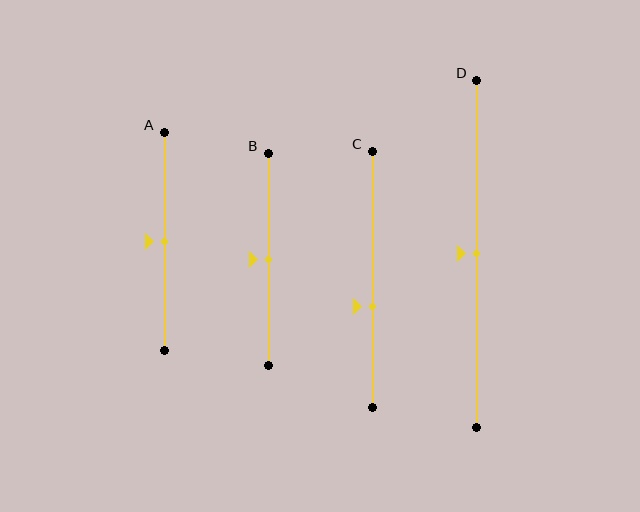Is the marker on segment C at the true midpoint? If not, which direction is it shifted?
No, the marker on segment C is shifted downward by about 11% of the segment length.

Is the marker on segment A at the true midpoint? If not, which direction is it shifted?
Yes, the marker on segment A is at the true midpoint.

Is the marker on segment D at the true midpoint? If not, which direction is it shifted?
Yes, the marker on segment D is at the true midpoint.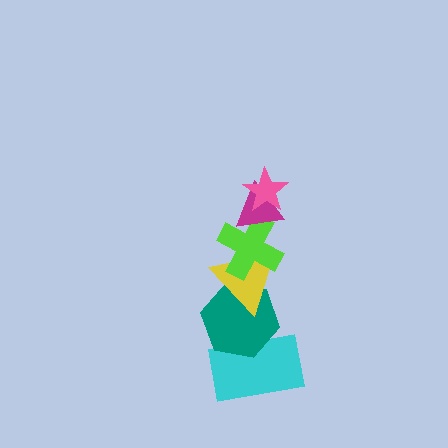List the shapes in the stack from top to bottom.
From top to bottom: the pink star, the magenta triangle, the lime cross, the yellow triangle, the teal hexagon, the cyan rectangle.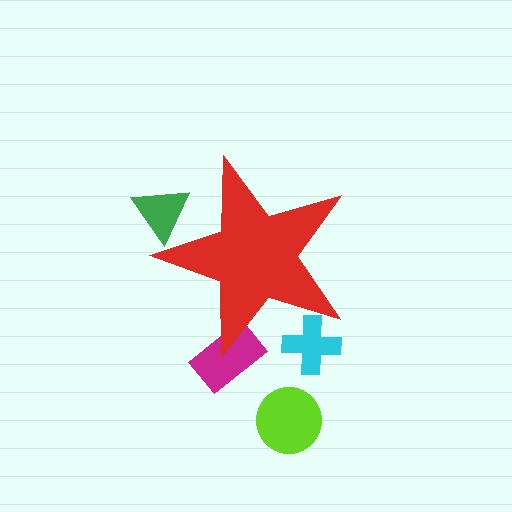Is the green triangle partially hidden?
Yes, the green triangle is partially hidden behind the red star.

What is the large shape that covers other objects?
A red star.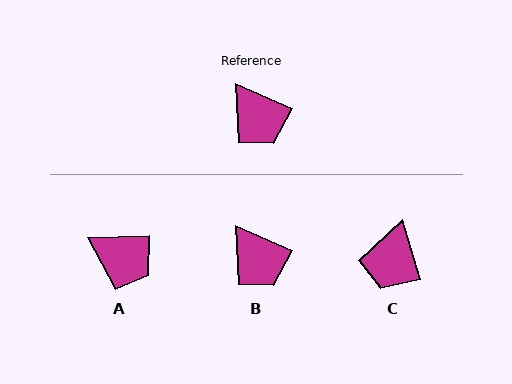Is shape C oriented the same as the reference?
No, it is off by about 50 degrees.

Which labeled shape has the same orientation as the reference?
B.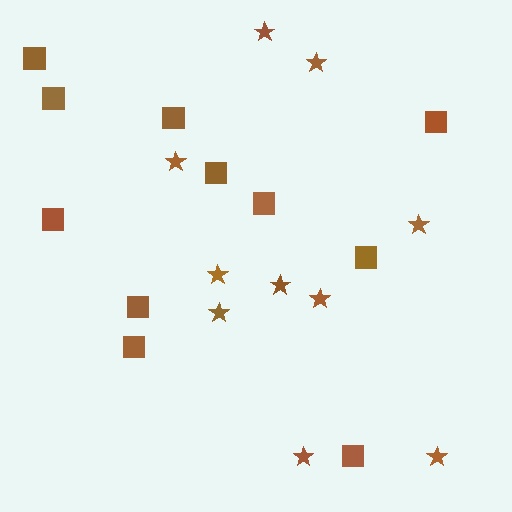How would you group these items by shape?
There are 2 groups: one group of squares (11) and one group of stars (10).